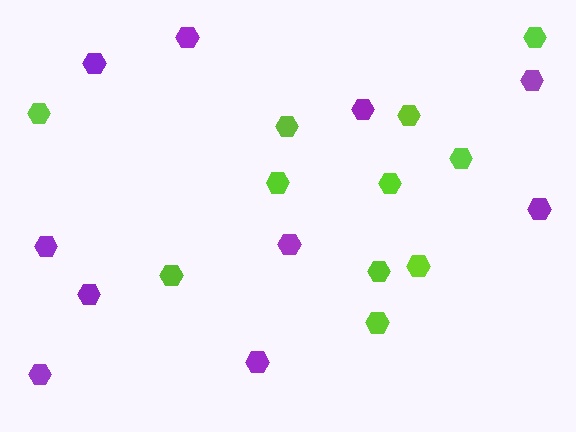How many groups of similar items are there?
There are 2 groups: one group of purple hexagons (10) and one group of lime hexagons (11).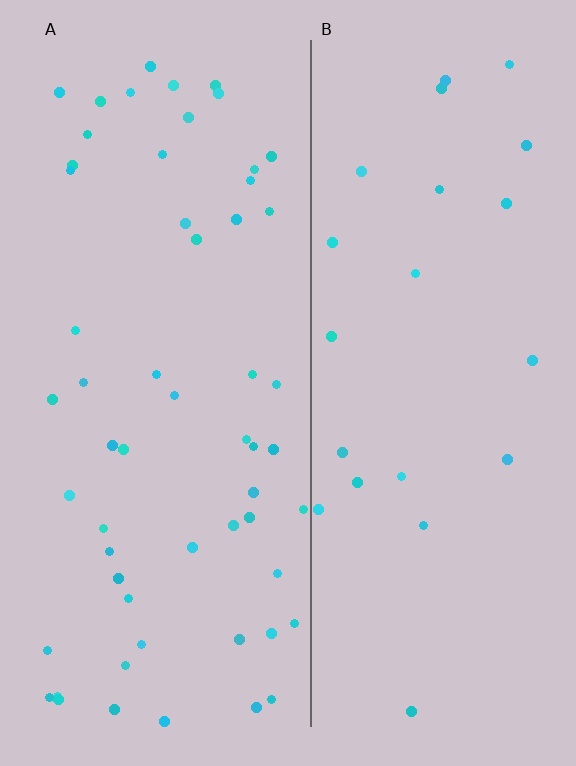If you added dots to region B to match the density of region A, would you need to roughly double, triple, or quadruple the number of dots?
Approximately triple.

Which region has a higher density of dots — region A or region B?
A (the left).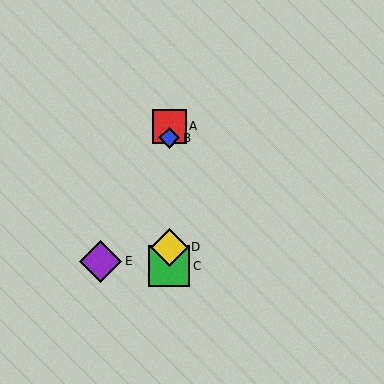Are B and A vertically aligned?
Yes, both are at x≈169.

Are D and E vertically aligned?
No, D is at x≈169 and E is at x≈101.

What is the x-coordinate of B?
Object B is at x≈169.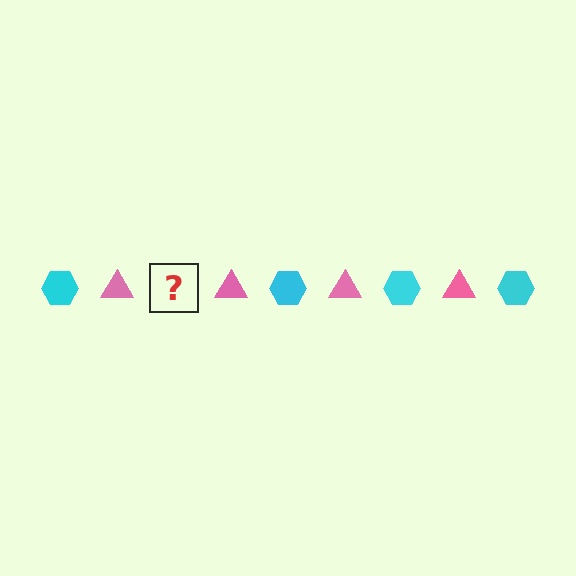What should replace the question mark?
The question mark should be replaced with a cyan hexagon.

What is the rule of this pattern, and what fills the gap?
The rule is that the pattern alternates between cyan hexagon and pink triangle. The gap should be filled with a cyan hexagon.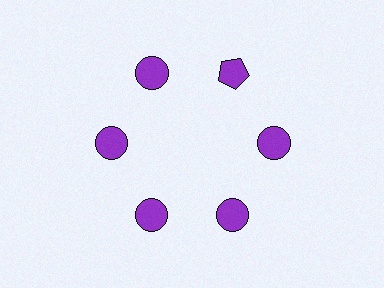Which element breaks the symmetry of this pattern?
The purple pentagon at roughly the 1 o'clock position breaks the symmetry. All other shapes are purple circles.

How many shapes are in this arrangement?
There are 6 shapes arranged in a ring pattern.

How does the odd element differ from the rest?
It has a different shape: pentagon instead of circle.